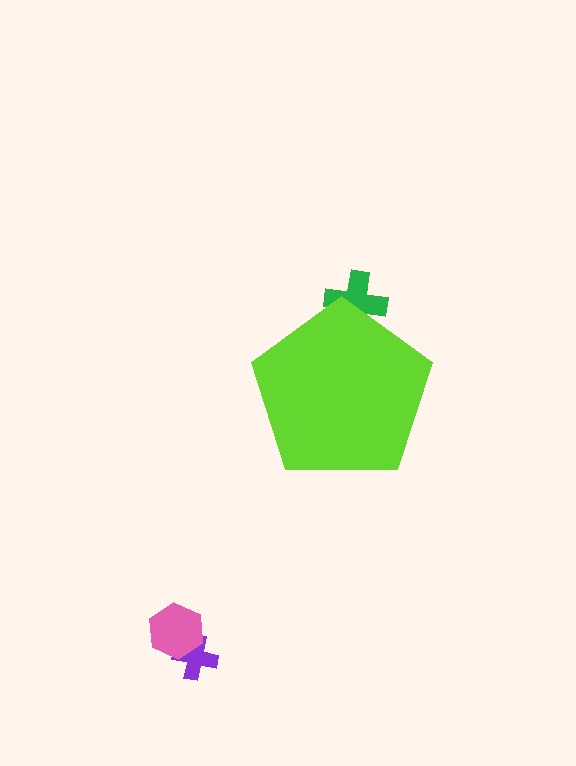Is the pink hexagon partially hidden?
No, the pink hexagon is fully visible.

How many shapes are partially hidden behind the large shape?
1 shape is partially hidden.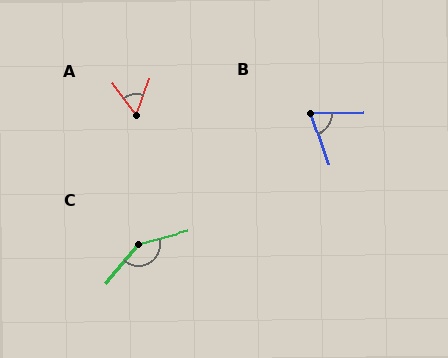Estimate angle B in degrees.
Approximately 72 degrees.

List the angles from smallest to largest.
A (56°), B (72°), C (145°).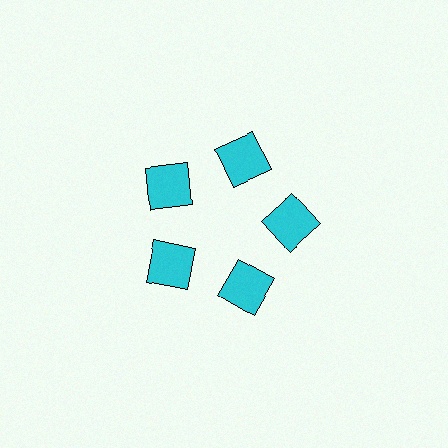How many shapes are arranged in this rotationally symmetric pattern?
There are 5 shapes, arranged in 5 groups of 1.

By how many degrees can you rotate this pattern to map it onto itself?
The pattern maps onto itself every 72 degrees of rotation.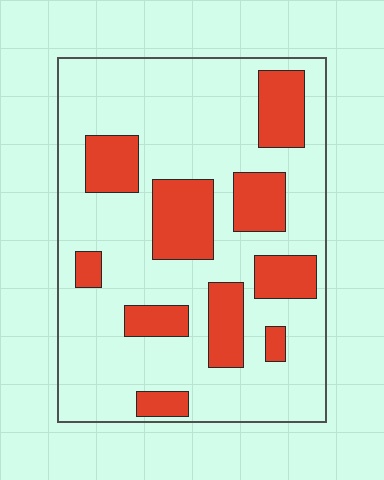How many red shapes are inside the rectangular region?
10.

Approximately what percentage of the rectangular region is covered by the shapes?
Approximately 25%.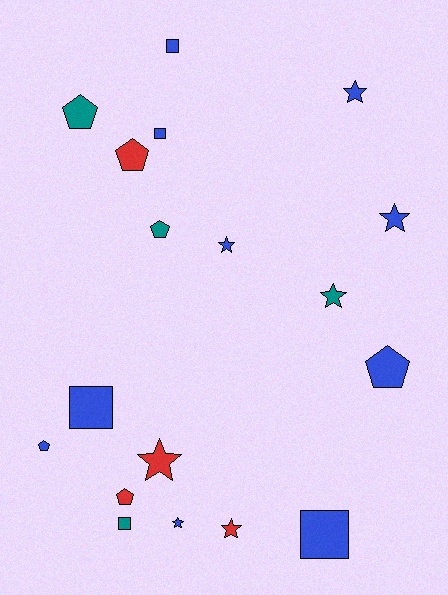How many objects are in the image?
There are 18 objects.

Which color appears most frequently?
Blue, with 10 objects.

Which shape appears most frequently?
Star, with 7 objects.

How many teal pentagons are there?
There are 2 teal pentagons.